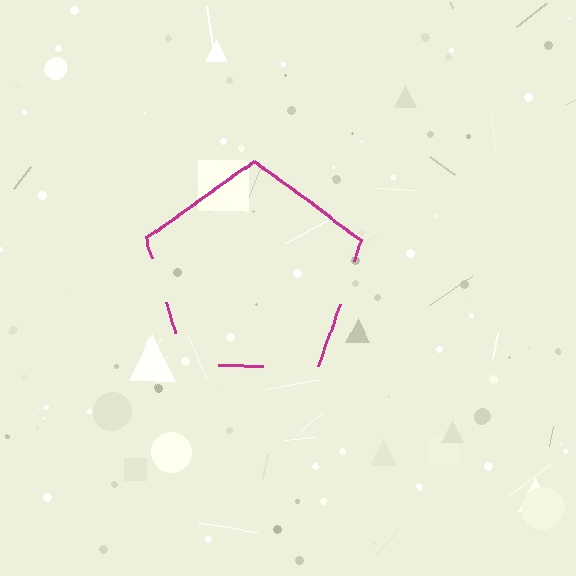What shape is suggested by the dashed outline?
The dashed outline suggests a pentagon.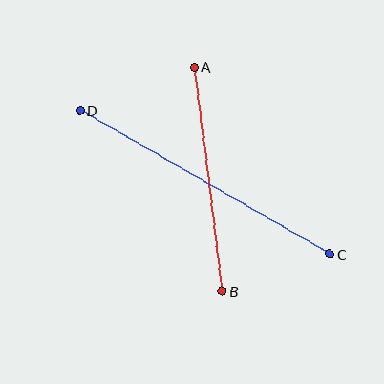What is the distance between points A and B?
The distance is approximately 226 pixels.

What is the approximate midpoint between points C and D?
The midpoint is at approximately (205, 182) pixels.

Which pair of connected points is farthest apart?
Points C and D are farthest apart.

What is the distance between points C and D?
The distance is approximately 288 pixels.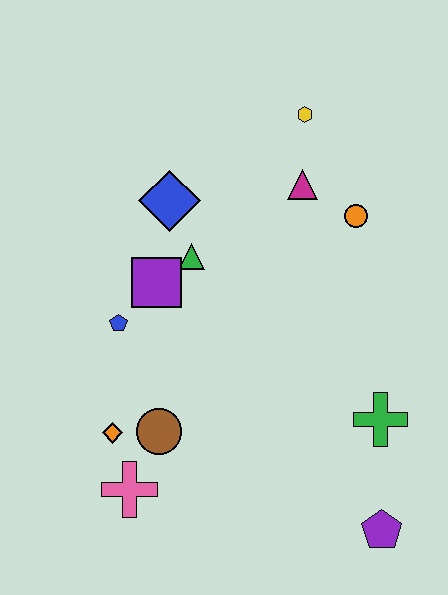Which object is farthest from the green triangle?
The purple pentagon is farthest from the green triangle.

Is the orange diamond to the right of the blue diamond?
No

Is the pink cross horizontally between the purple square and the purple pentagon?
No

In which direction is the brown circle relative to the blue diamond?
The brown circle is below the blue diamond.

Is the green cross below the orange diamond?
No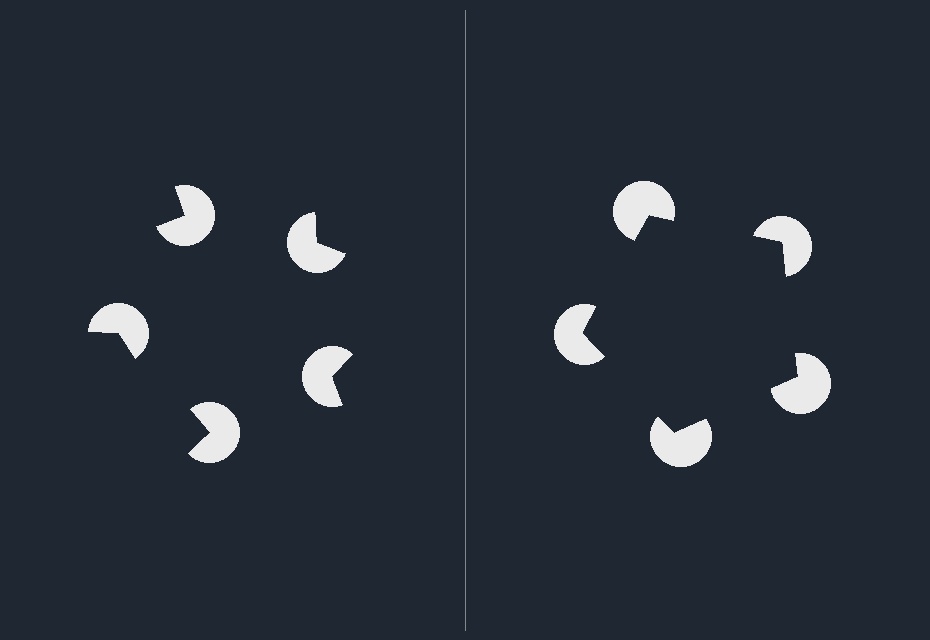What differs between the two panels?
The pac-man discs are positioned identically on both sides; only the wedge orientations differ. On the right they align to a pentagon; on the left they are misaligned.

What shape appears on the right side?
An illusory pentagon.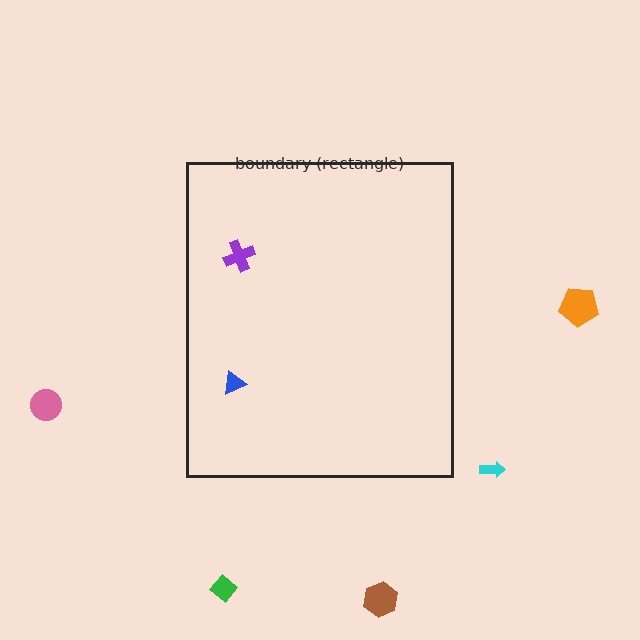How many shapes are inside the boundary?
2 inside, 5 outside.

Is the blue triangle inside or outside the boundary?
Inside.